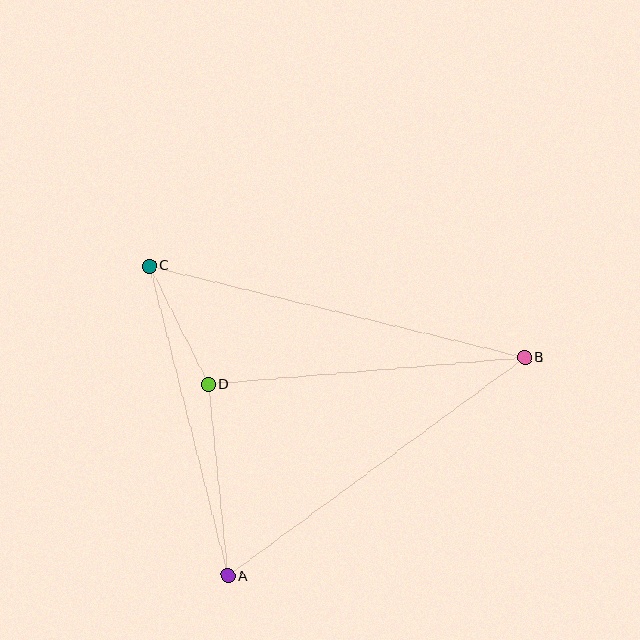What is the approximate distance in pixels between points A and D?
The distance between A and D is approximately 192 pixels.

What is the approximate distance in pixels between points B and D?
The distance between B and D is approximately 317 pixels.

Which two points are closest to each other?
Points C and D are closest to each other.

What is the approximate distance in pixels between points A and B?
The distance between A and B is approximately 368 pixels.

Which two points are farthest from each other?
Points B and C are farthest from each other.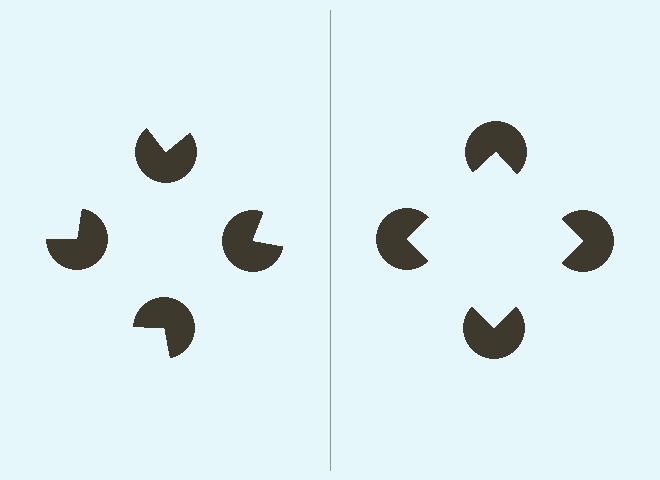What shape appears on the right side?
An illusory square.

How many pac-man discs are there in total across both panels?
8 — 4 on each side.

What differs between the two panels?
The pac-man discs are positioned identically on both sides; only the wedge orientations differ. On the right they align to a square; on the left they are misaligned.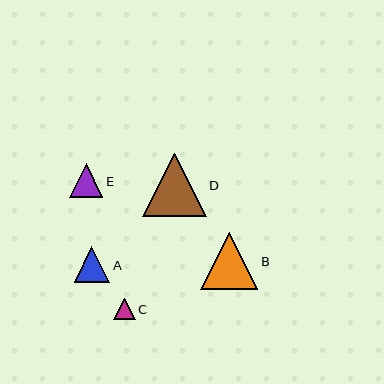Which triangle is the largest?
Triangle D is the largest with a size of approximately 63 pixels.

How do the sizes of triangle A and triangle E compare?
Triangle A and triangle E are approximately the same size.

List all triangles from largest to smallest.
From largest to smallest: D, B, A, E, C.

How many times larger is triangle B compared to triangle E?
Triangle B is approximately 1.7 times the size of triangle E.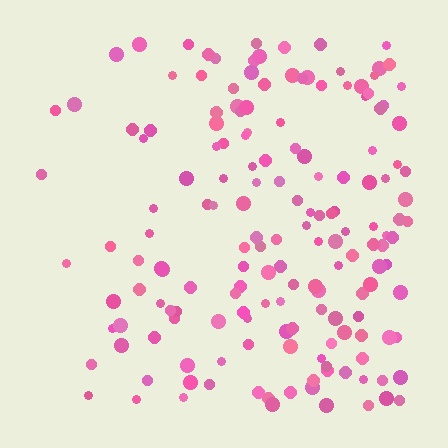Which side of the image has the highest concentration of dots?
The right.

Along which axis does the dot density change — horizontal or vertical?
Horizontal.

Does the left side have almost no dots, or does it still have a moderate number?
Still a moderate number, just noticeably fewer than the right.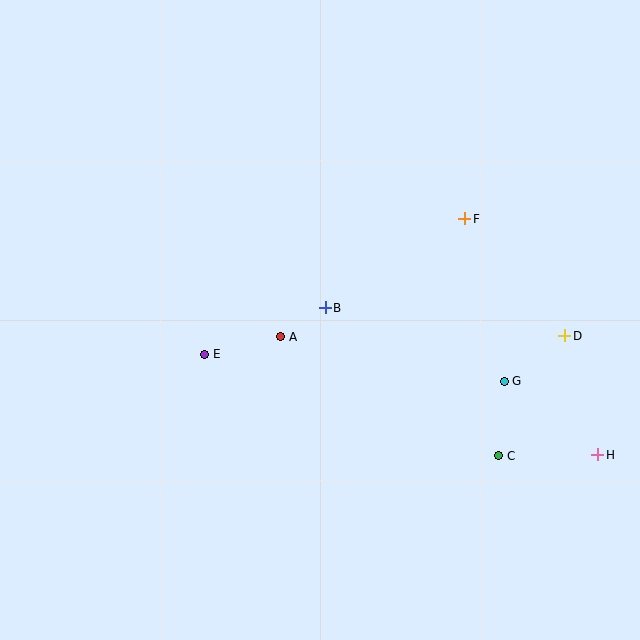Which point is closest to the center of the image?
Point B at (325, 308) is closest to the center.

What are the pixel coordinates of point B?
Point B is at (325, 308).